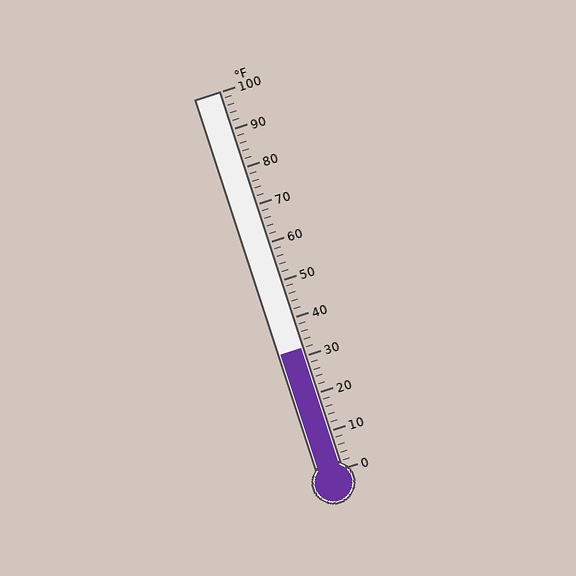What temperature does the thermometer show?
The thermometer shows approximately 32°F.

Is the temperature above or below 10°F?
The temperature is above 10°F.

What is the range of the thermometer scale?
The thermometer scale ranges from 0°F to 100°F.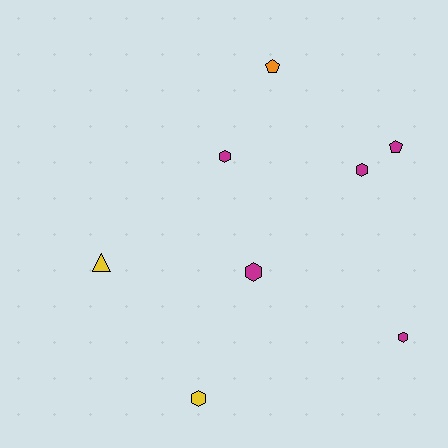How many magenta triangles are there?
There are no magenta triangles.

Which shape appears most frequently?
Hexagon, with 5 objects.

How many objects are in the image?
There are 8 objects.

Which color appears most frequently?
Magenta, with 5 objects.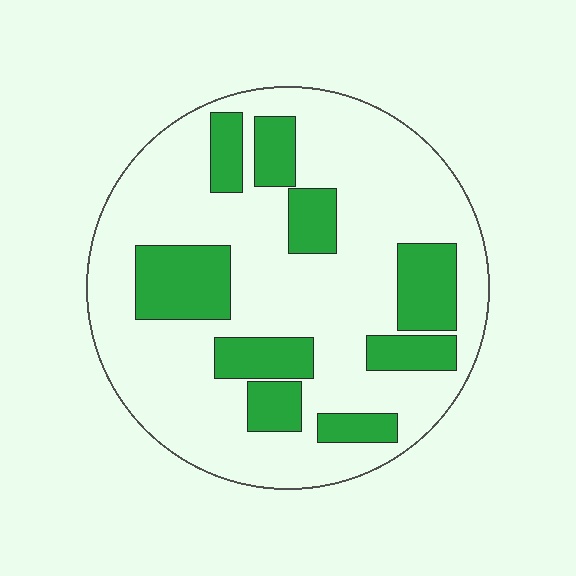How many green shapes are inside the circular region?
9.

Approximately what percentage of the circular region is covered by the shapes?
Approximately 25%.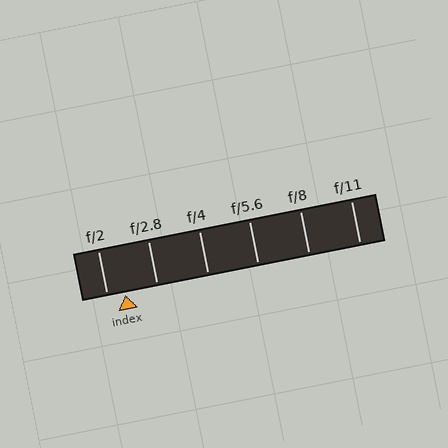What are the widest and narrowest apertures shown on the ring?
The widest aperture shown is f/2 and the narrowest is f/11.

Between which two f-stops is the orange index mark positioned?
The index mark is between f/2 and f/2.8.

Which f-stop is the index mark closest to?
The index mark is closest to f/2.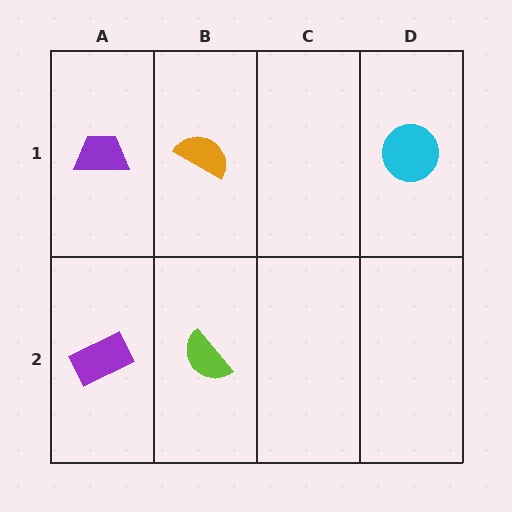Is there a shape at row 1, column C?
No, that cell is empty.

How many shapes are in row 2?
2 shapes.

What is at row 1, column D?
A cyan circle.